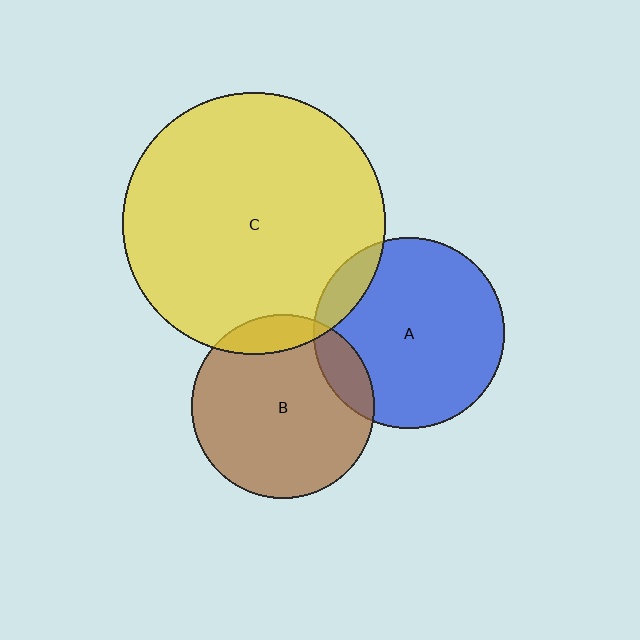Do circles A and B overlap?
Yes.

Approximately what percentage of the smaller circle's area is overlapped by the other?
Approximately 15%.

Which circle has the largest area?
Circle C (yellow).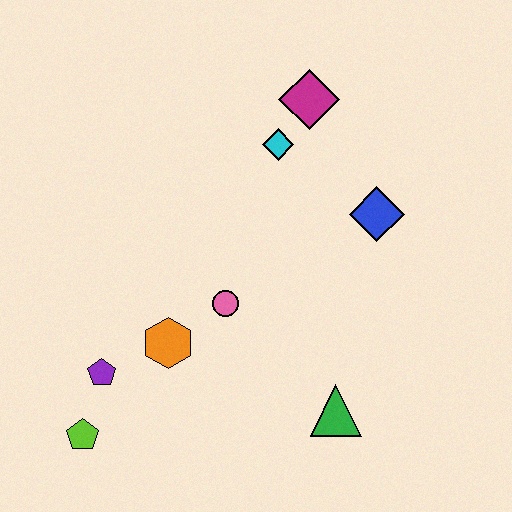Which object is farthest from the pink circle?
The magenta diamond is farthest from the pink circle.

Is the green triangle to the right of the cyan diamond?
Yes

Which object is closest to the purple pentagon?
The lime pentagon is closest to the purple pentagon.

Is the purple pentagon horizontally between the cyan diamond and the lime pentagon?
Yes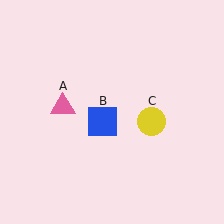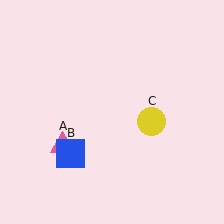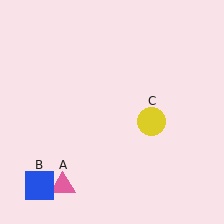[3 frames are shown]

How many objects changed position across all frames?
2 objects changed position: pink triangle (object A), blue square (object B).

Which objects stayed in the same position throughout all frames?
Yellow circle (object C) remained stationary.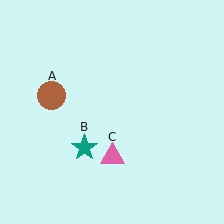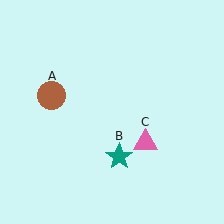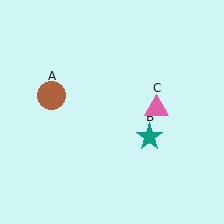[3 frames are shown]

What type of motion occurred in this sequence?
The teal star (object B), pink triangle (object C) rotated counterclockwise around the center of the scene.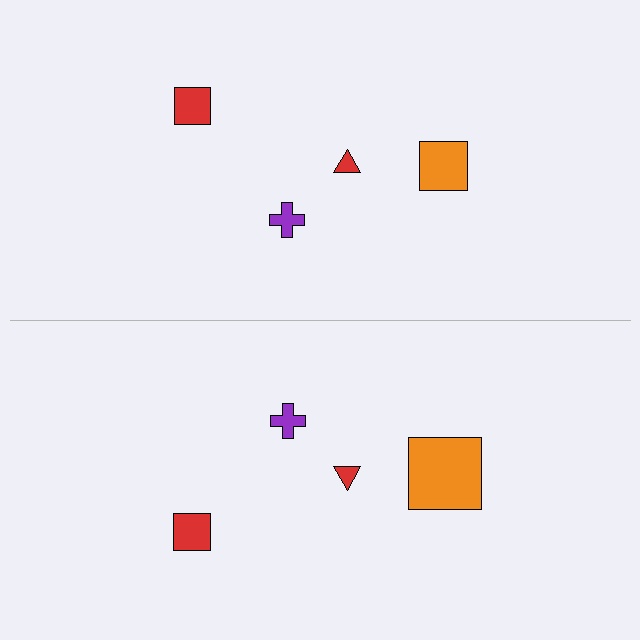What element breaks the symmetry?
The orange square on the bottom side has a different size than its mirror counterpart.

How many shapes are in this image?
There are 8 shapes in this image.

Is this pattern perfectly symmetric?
No, the pattern is not perfectly symmetric. The orange square on the bottom side has a different size than its mirror counterpart.